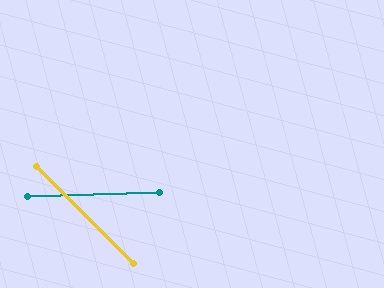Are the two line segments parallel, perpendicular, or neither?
Neither parallel nor perpendicular — they differ by about 47°.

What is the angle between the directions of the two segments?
Approximately 47 degrees.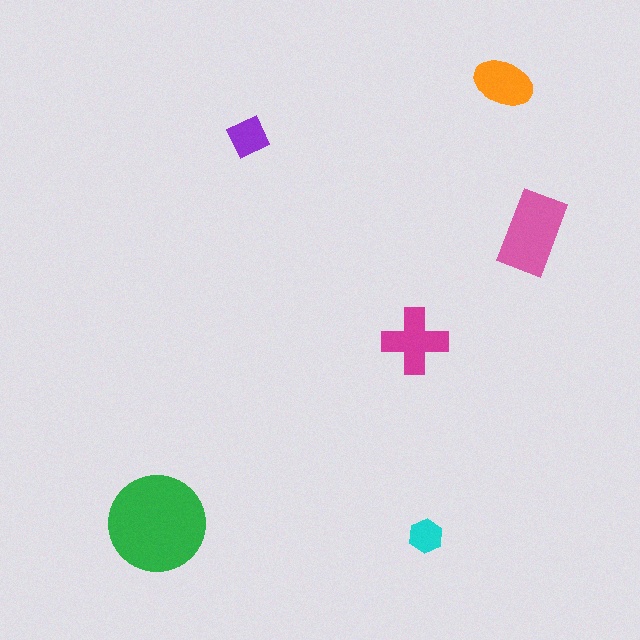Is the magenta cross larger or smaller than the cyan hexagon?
Larger.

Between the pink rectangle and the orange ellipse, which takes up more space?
The pink rectangle.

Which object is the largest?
The green circle.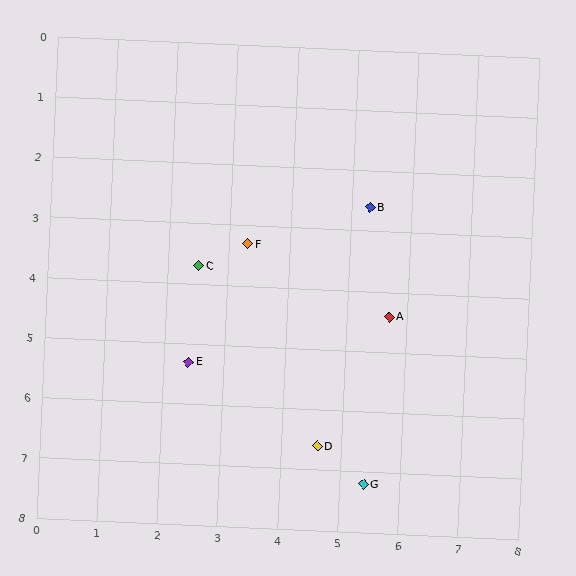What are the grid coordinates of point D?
Point D is at approximately (4.6, 6.6).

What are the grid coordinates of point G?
Point G is at approximately (5.4, 7.2).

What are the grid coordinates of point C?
Point C is at approximately (2.5, 3.7).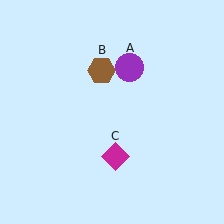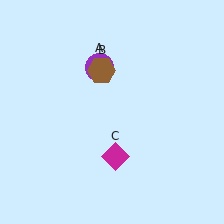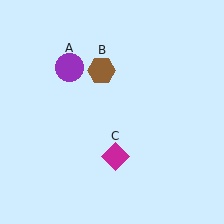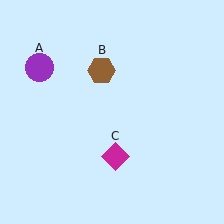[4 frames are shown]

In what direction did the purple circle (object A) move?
The purple circle (object A) moved left.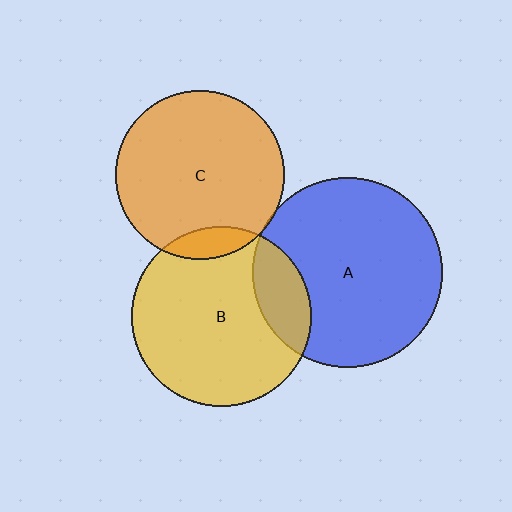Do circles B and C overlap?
Yes.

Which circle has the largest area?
Circle A (blue).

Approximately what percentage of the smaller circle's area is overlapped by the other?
Approximately 10%.